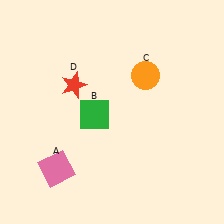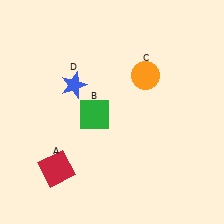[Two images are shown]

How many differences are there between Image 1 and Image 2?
There are 2 differences between the two images.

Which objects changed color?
A changed from pink to red. D changed from red to blue.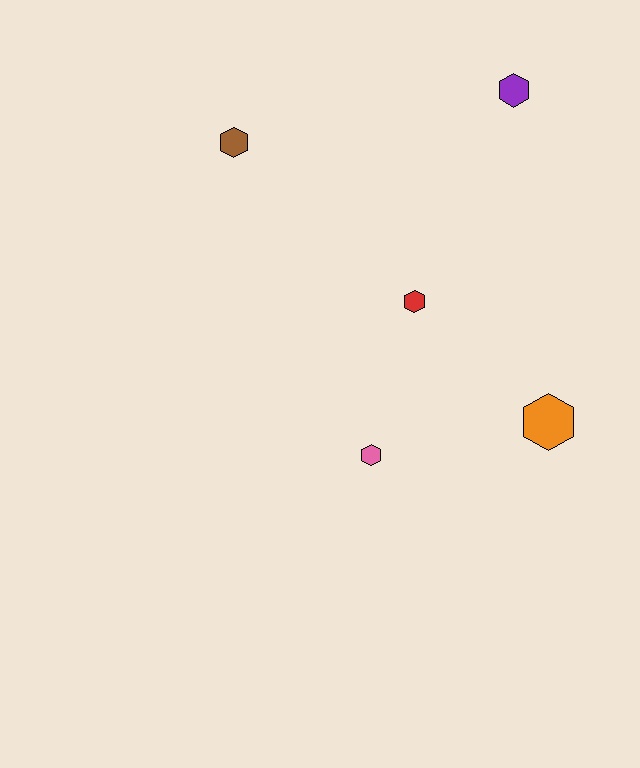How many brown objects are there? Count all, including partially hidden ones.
There is 1 brown object.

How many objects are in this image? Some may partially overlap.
There are 5 objects.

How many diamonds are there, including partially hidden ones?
There are no diamonds.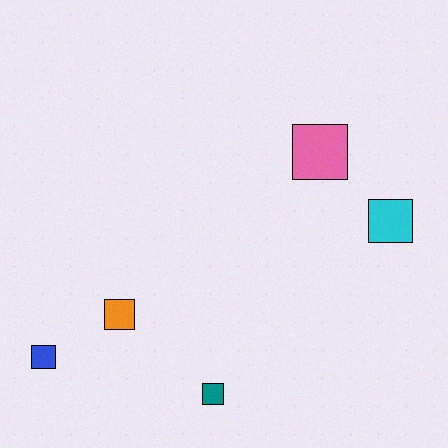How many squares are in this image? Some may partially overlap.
There are 5 squares.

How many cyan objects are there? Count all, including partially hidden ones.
There is 1 cyan object.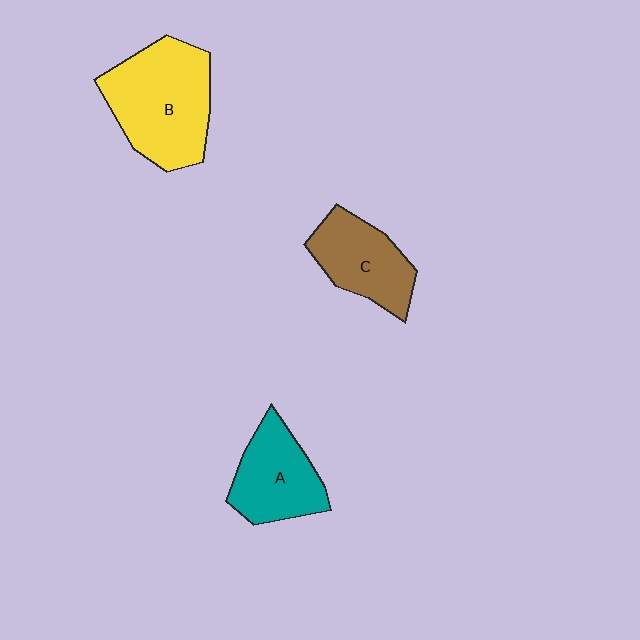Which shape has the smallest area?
Shape C (brown).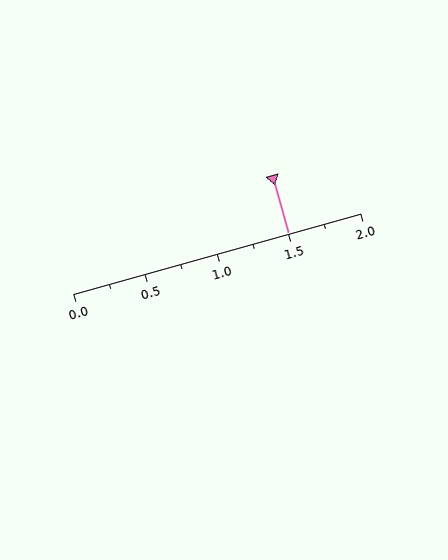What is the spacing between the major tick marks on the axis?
The major ticks are spaced 0.5 apart.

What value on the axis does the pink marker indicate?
The marker indicates approximately 1.5.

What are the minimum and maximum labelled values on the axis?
The axis runs from 0.0 to 2.0.